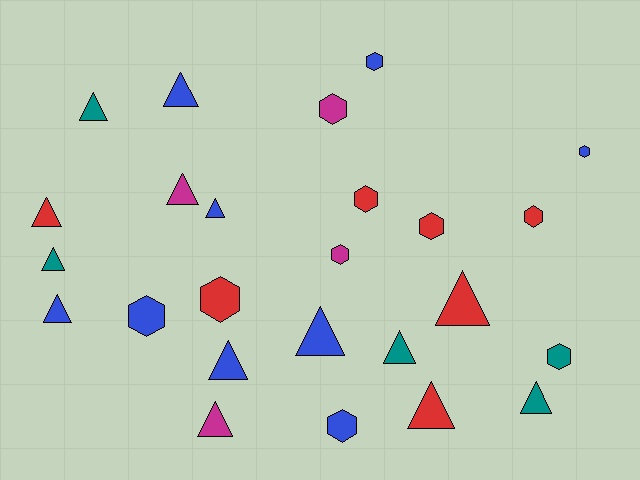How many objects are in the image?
There are 25 objects.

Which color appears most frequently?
Blue, with 9 objects.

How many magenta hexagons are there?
There are 2 magenta hexagons.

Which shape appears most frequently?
Triangle, with 14 objects.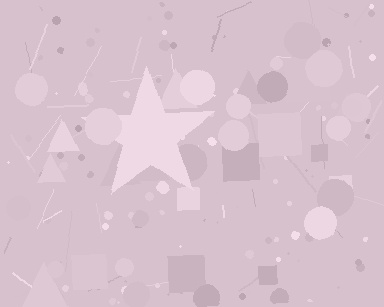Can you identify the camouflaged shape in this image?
The camouflaged shape is a star.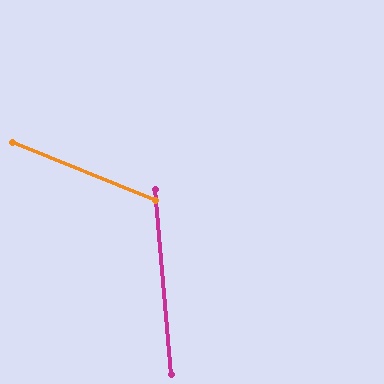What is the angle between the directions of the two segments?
Approximately 63 degrees.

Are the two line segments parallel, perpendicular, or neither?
Neither parallel nor perpendicular — they differ by about 63°.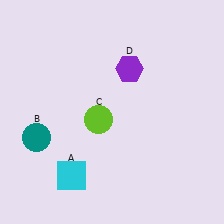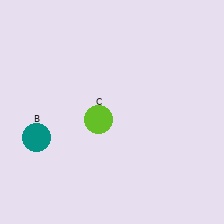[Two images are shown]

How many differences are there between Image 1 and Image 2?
There are 2 differences between the two images.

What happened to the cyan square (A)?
The cyan square (A) was removed in Image 2. It was in the bottom-left area of Image 1.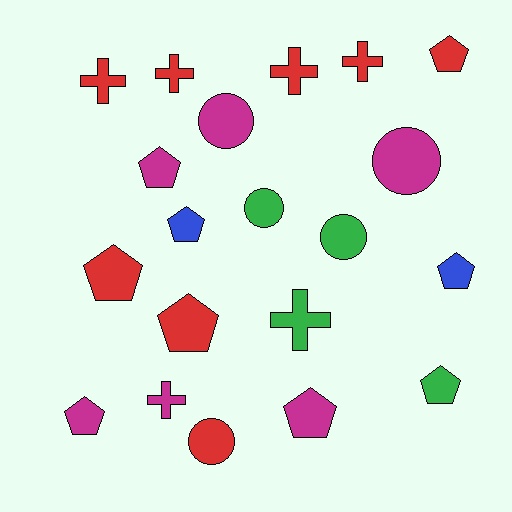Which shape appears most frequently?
Pentagon, with 9 objects.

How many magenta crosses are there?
There is 1 magenta cross.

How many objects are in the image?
There are 20 objects.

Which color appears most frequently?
Red, with 8 objects.